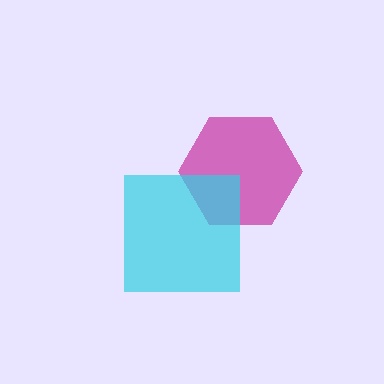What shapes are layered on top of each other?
The layered shapes are: a magenta hexagon, a cyan square.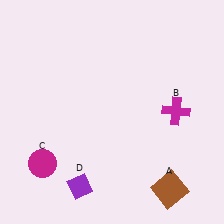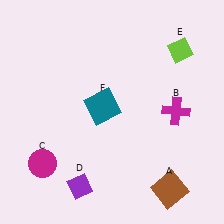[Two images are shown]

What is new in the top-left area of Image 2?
A teal square (F) was added in the top-left area of Image 2.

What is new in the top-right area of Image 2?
A lime diamond (E) was added in the top-right area of Image 2.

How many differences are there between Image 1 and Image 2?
There are 2 differences between the two images.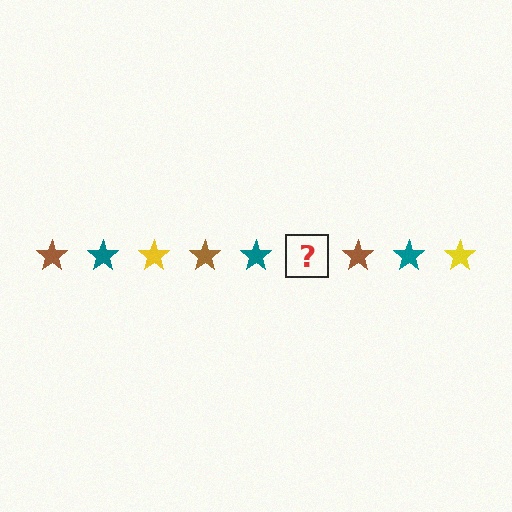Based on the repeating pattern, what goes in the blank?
The blank should be a yellow star.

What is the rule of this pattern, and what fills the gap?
The rule is that the pattern cycles through brown, teal, yellow stars. The gap should be filled with a yellow star.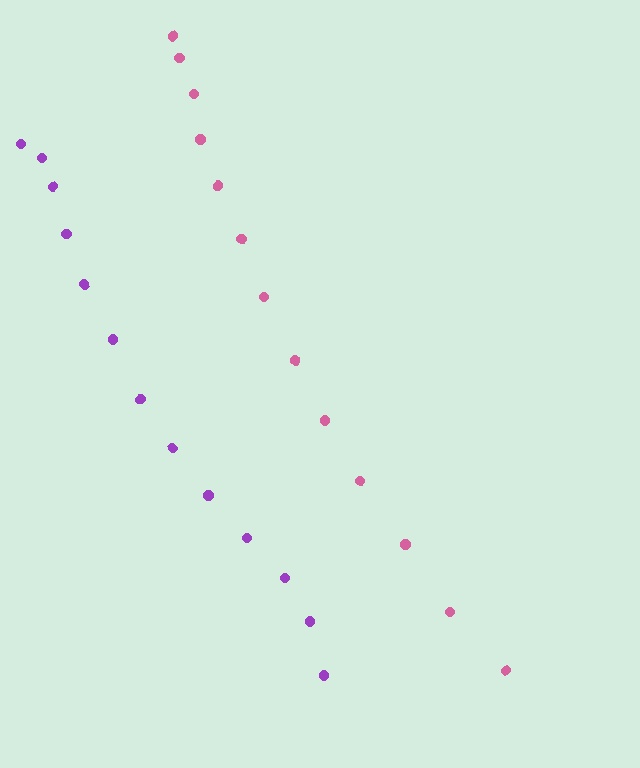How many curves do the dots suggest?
There are 2 distinct paths.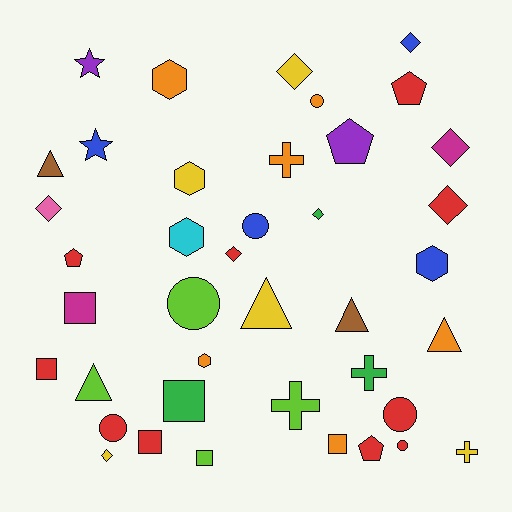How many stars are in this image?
There are 2 stars.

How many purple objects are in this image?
There are 2 purple objects.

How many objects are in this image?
There are 40 objects.